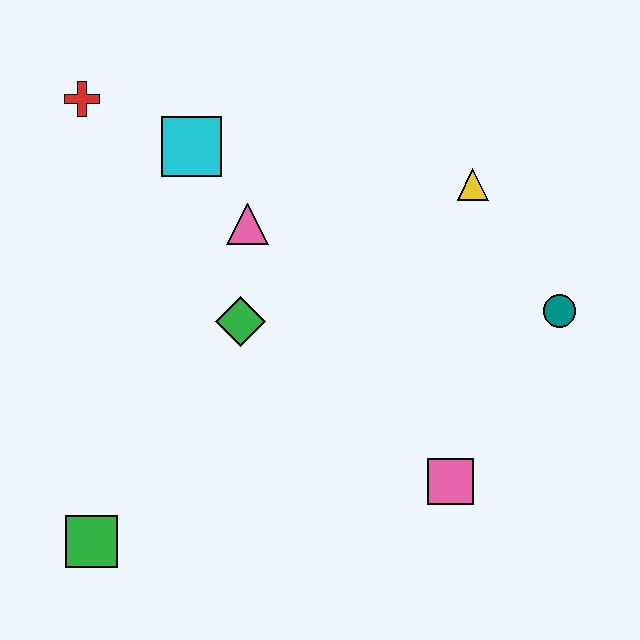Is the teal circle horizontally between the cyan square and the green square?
No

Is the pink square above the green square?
Yes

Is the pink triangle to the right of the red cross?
Yes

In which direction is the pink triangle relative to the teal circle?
The pink triangle is to the left of the teal circle.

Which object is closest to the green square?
The green diamond is closest to the green square.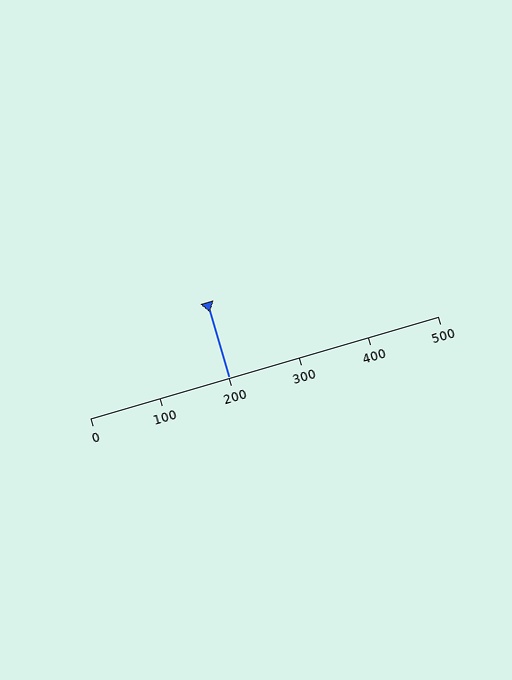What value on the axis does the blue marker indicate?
The marker indicates approximately 200.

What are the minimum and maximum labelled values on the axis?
The axis runs from 0 to 500.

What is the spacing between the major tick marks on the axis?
The major ticks are spaced 100 apart.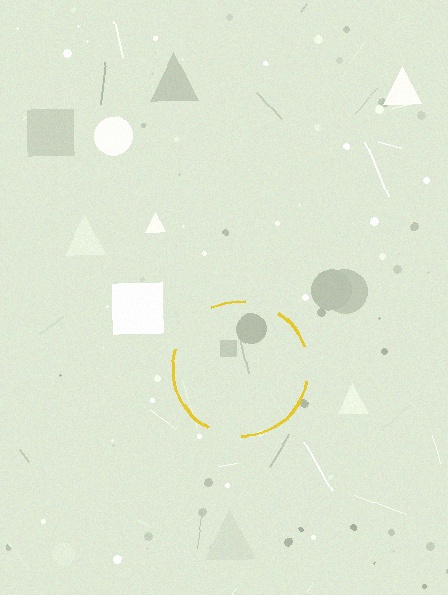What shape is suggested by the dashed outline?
The dashed outline suggests a circle.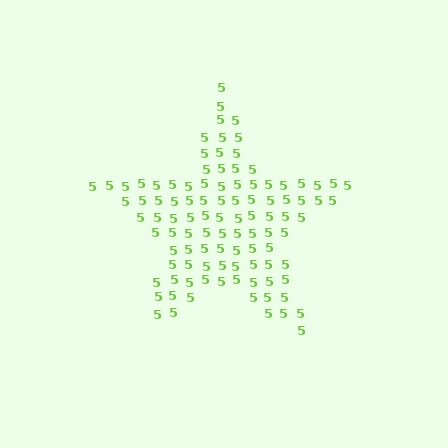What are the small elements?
The small elements are digit 5's.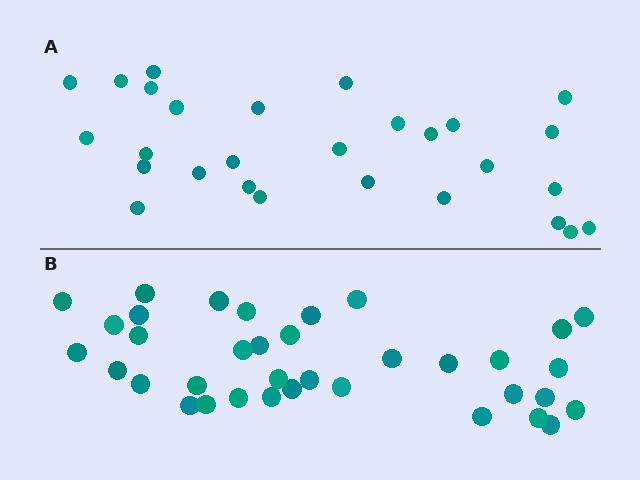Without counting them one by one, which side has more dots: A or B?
Region B (the bottom region) has more dots.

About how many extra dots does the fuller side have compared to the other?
Region B has roughly 8 or so more dots than region A.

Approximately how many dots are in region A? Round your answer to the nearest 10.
About 30 dots. (The exact count is 28, which rounds to 30.)